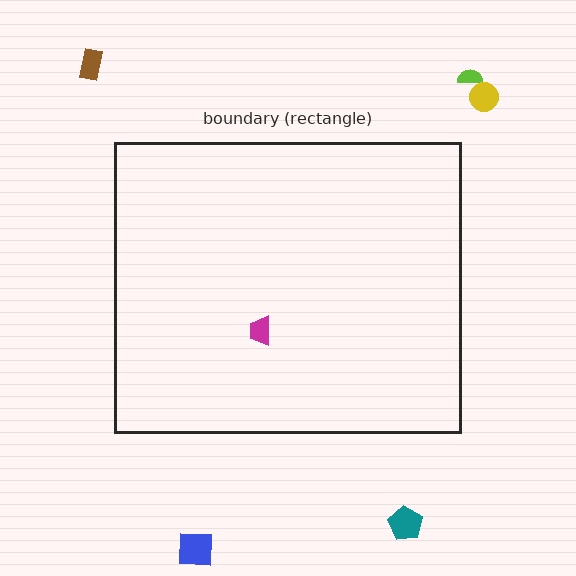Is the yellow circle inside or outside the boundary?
Outside.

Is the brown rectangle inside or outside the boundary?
Outside.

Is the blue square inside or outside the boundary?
Outside.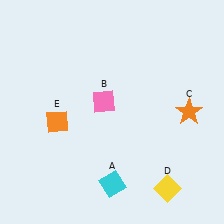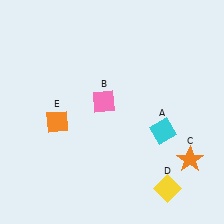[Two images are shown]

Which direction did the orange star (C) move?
The orange star (C) moved down.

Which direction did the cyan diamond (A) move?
The cyan diamond (A) moved up.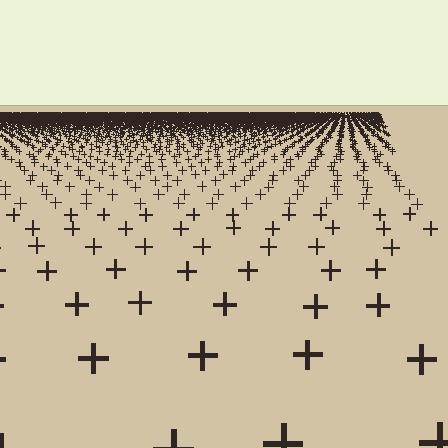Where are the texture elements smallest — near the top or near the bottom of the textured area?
Near the top.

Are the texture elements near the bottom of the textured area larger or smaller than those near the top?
Larger. Near the bottom, elements are closer to the viewer and appear at a bigger on-screen size.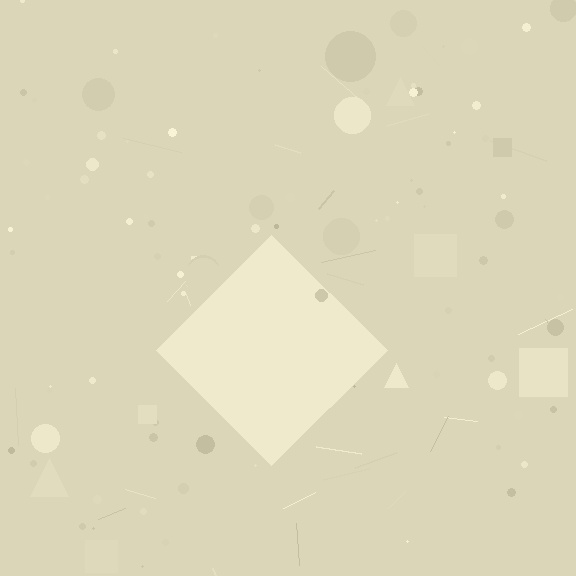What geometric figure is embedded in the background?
A diamond is embedded in the background.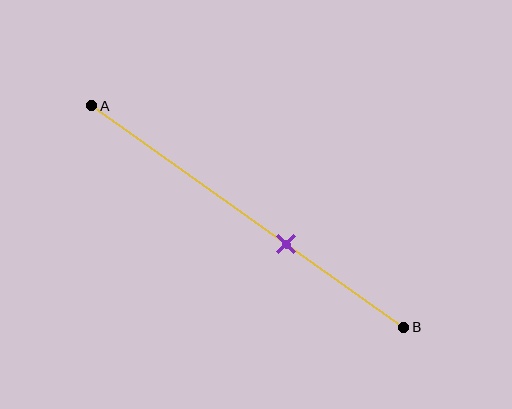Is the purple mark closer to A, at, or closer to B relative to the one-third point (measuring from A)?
The purple mark is closer to point B than the one-third point of segment AB.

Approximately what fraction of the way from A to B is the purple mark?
The purple mark is approximately 65% of the way from A to B.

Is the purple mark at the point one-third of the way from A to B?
No, the mark is at about 65% from A, not at the 33% one-third point.